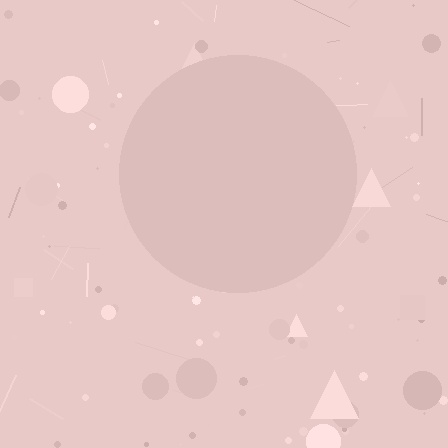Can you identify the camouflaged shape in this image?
The camouflaged shape is a circle.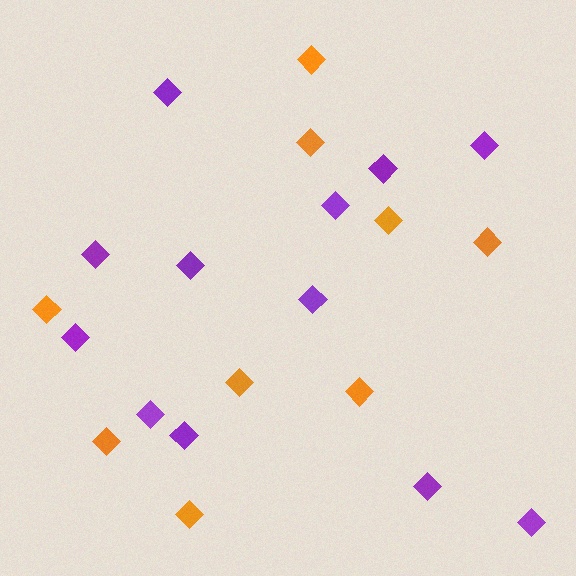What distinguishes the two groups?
There are 2 groups: one group of orange diamonds (9) and one group of purple diamonds (12).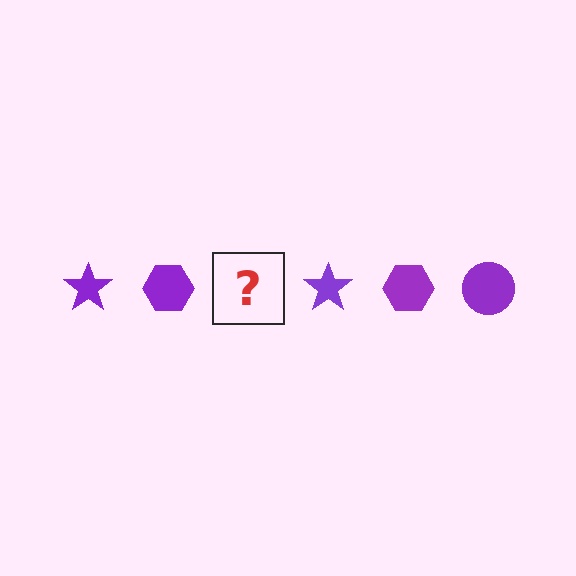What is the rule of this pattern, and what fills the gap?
The rule is that the pattern cycles through star, hexagon, circle shapes in purple. The gap should be filled with a purple circle.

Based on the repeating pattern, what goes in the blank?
The blank should be a purple circle.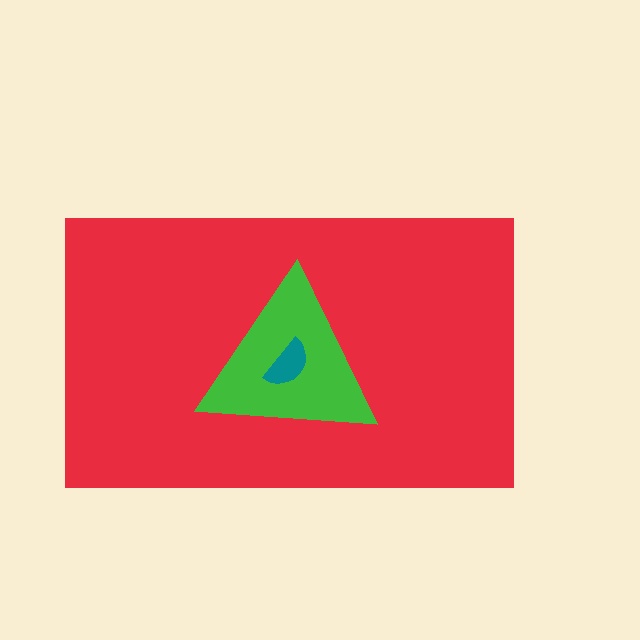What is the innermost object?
The teal semicircle.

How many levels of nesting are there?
3.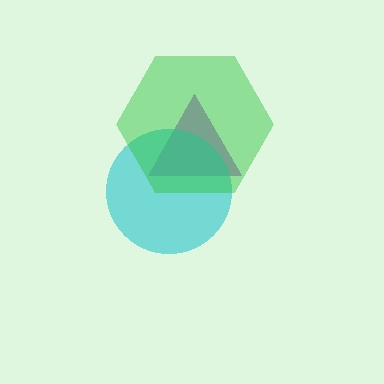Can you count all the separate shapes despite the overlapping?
Yes, there are 3 separate shapes.